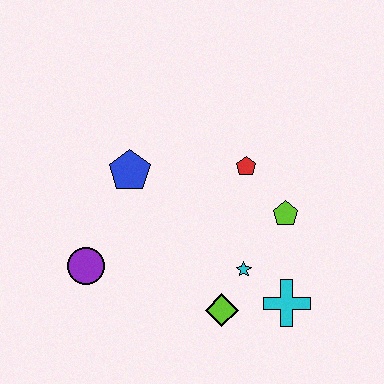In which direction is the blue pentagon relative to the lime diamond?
The blue pentagon is above the lime diamond.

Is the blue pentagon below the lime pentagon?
No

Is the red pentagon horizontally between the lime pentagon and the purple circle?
Yes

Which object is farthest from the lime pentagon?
The purple circle is farthest from the lime pentagon.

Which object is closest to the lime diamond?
The cyan star is closest to the lime diamond.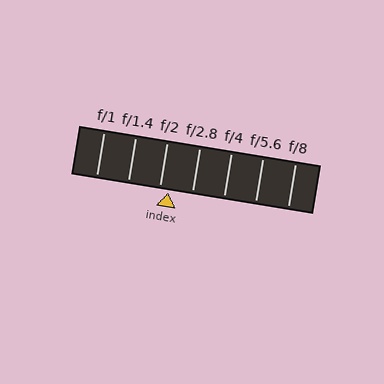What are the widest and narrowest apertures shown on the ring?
The widest aperture shown is f/1 and the narrowest is f/8.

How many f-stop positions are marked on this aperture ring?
There are 7 f-stop positions marked.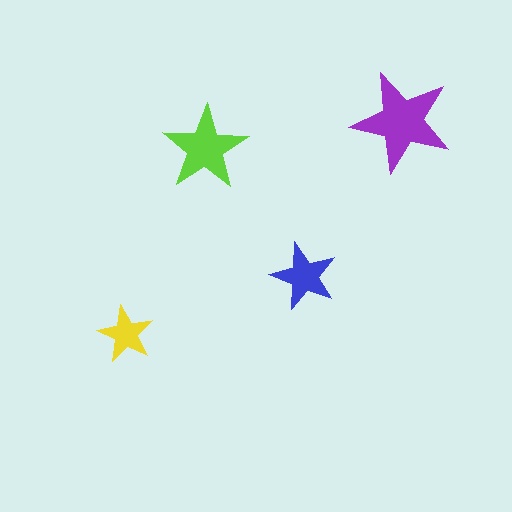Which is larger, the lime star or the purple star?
The purple one.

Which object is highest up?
The purple star is topmost.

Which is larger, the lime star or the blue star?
The lime one.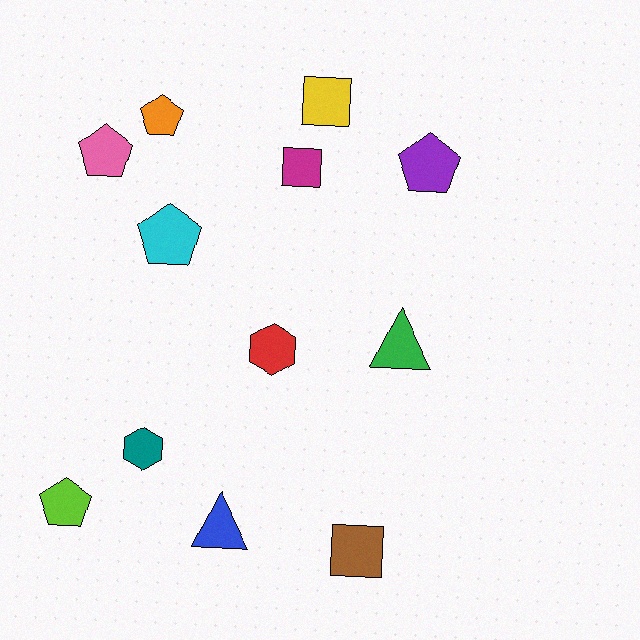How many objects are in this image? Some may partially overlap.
There are 12 objects.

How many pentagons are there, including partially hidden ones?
There are 5 pentagons.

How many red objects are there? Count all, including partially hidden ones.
There is 1 red object.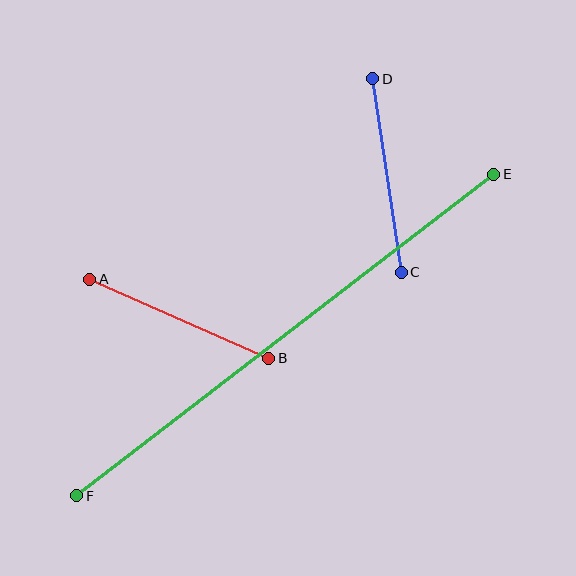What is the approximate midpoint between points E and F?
The midpoint is at approximately (285, 335) pixels.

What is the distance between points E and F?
The distance is approximately 527 pixels.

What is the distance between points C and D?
The distance is approximately 196 pixels.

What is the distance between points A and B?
The distance is approximately 196 pixels.